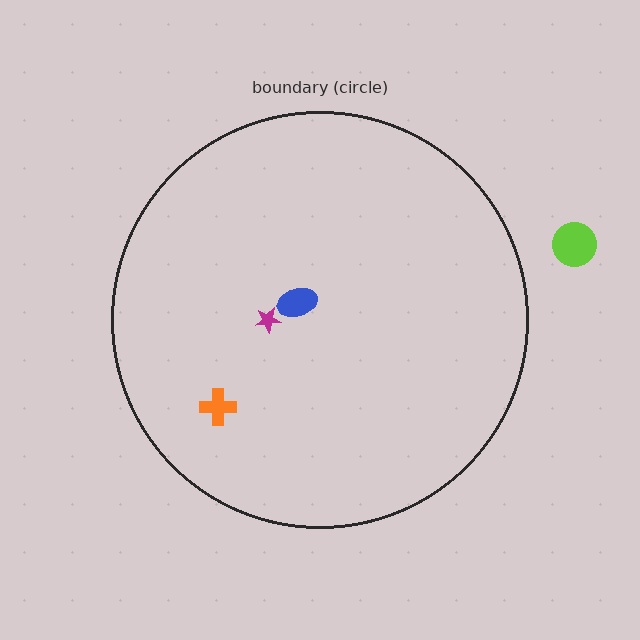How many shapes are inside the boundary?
3 inside, 1 outside.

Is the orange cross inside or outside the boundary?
Inside.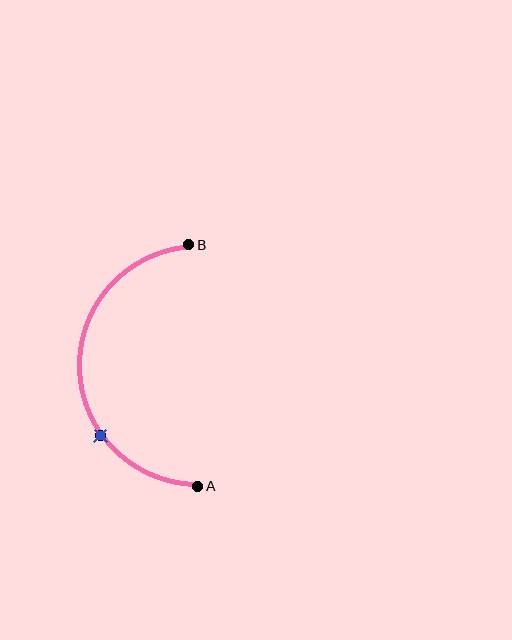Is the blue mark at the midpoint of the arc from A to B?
No. The blue mark lies on the arc but is closer to endpoint A. The arc midpoint would be at the point on the curve equidistant along the arc from both A and B.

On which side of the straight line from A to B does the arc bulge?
The arc bulges to the left of the straight line connecting A and B.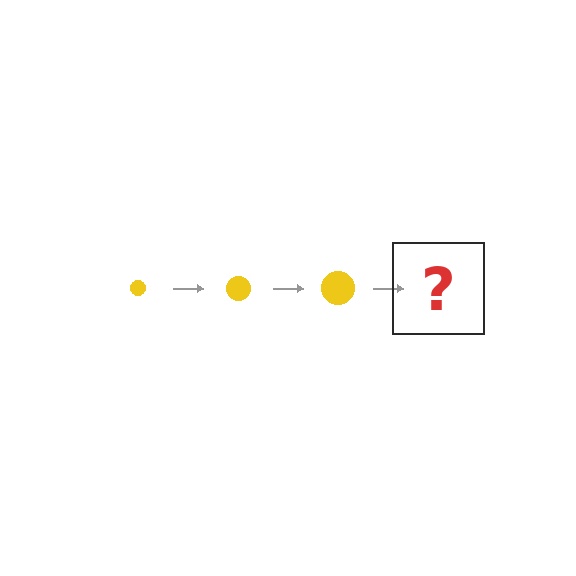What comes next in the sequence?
The next element should be a yellow circle, larger than the previous one.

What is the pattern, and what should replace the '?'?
The pattern is that the circle gets progressively larger each step. The '?' should be a yellow circle, larger than the previous one.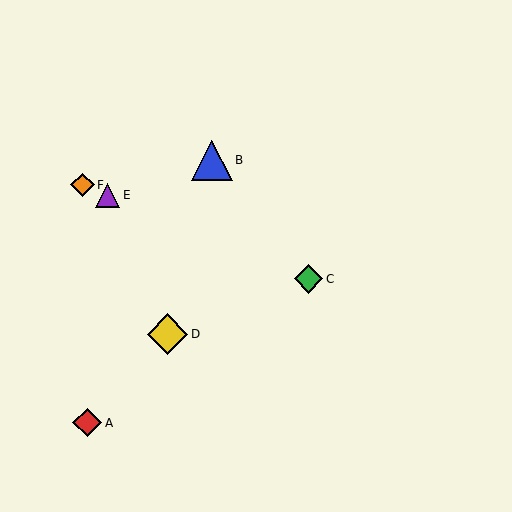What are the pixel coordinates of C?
Object C is at (308, 279).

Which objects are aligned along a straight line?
Objects C, E, F are aligned along a straight line.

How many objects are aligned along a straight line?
3 objects (C, E, F) are aligned along a straight line.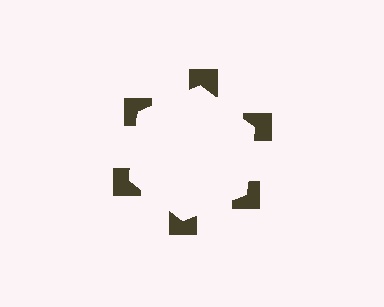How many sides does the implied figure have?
6 sides.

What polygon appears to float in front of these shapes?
An illusory hexagon — its edges are inferred from the aligned wedge cuts in the notched squares, not physically drawn.